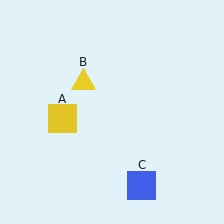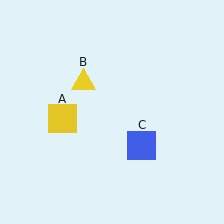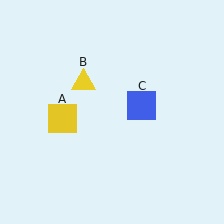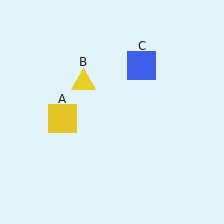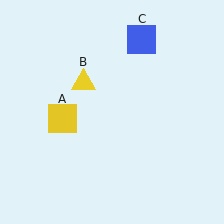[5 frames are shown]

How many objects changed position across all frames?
1 object changed position: blue square (object C).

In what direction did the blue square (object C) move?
The blue square (object C) moved up.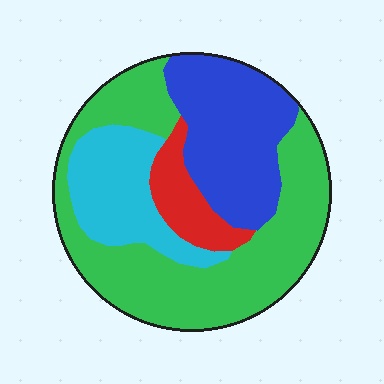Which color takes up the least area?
Red, at roughly 10%.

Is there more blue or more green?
Green.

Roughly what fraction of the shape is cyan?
Cyan covers about 20% of the shape.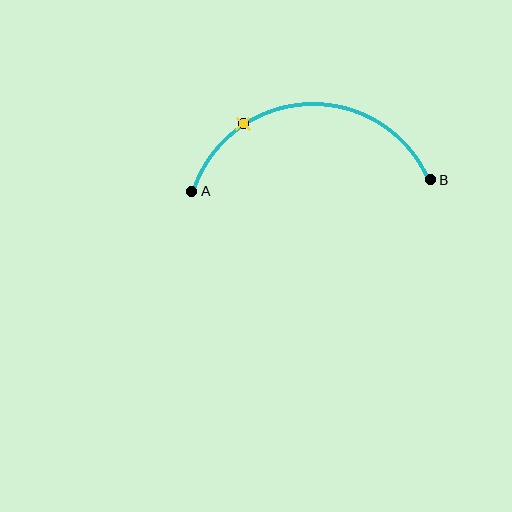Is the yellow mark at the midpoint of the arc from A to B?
No. The yellow mark lies on the arc but is closer to endpoint A. The arc midpoint would be at the point on the curve equidistant along the arc from both A and B.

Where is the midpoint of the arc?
The arc midpoint is the point on the curve farthest from the straight line joining A and B. It sits above that line.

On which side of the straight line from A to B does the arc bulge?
The arc bulges above the straight line connecting A and B.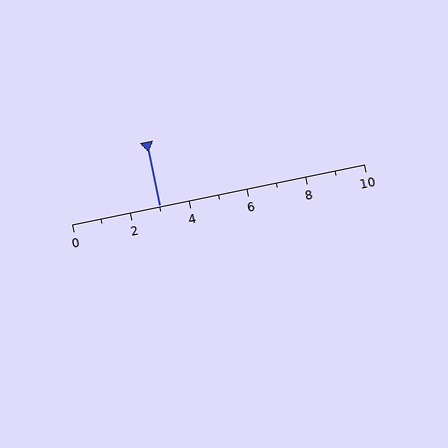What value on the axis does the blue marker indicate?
The marker indicates approximately 3.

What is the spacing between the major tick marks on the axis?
The major ticks are spaced 2 apart.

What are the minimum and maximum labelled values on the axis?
The axis runs from 0 to 10.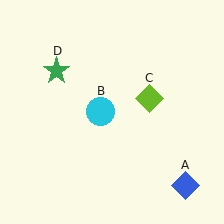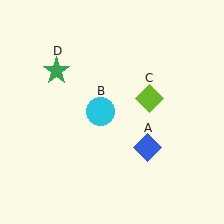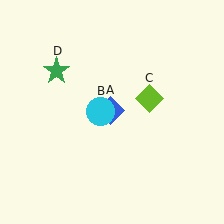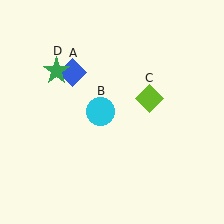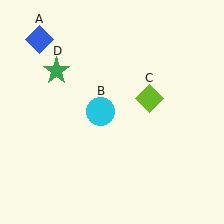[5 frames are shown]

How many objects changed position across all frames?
1 object changed position: blue diamond (object A).